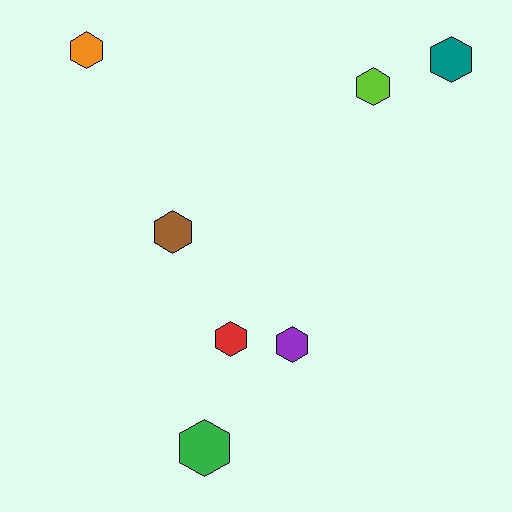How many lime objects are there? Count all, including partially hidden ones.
There is 1 lime object.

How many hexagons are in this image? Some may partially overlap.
There are 7 hexagons.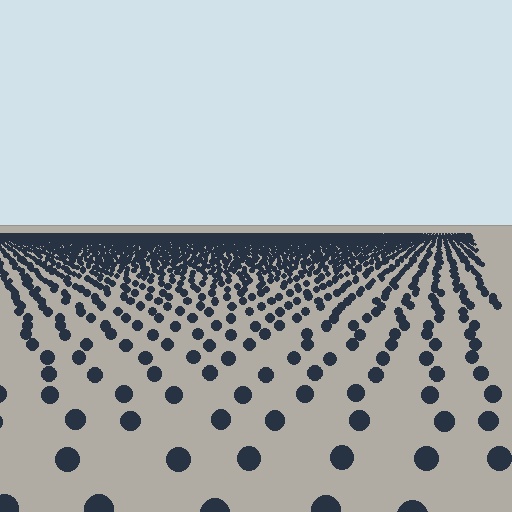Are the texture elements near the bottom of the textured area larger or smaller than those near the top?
Larger. Near the bottom, elements are closer to the viewer and appear at a bigger on-screen size.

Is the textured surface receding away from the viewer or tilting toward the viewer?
The surface is receding away from the viewer. Texture elements get smaller and denser toward the top.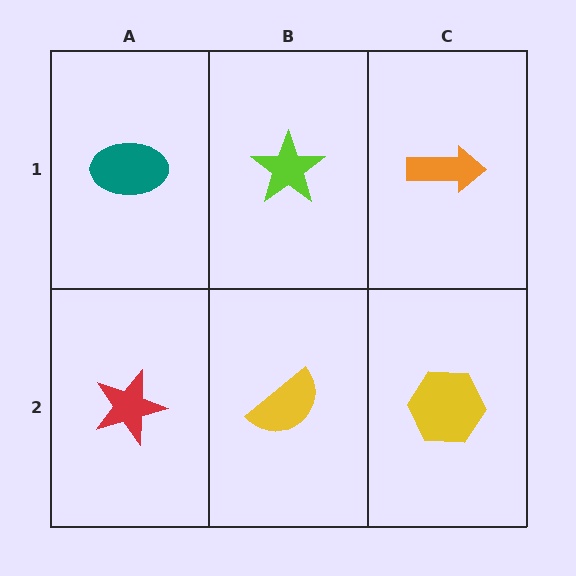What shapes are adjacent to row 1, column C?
A yellow hexagon (row 2, column C), a lime star (row 1, column B).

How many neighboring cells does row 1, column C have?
2.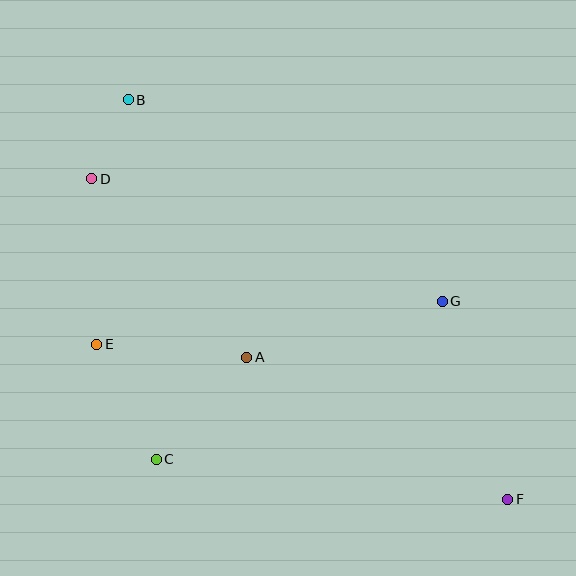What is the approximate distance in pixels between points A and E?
The distance between A and E is approximately 151 pixels.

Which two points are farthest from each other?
Points B and F are farthest from each other.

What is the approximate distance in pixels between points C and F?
The distance between C and F is approximately 354 pixels.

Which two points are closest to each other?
Points B and D are closest to each other.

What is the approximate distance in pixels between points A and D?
The distance between A and D is approximately 237 pixels.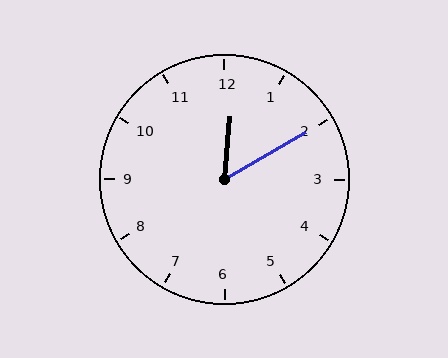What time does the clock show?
12:10.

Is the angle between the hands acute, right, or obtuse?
It is acute.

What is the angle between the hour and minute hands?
Approximately 55 degrees.